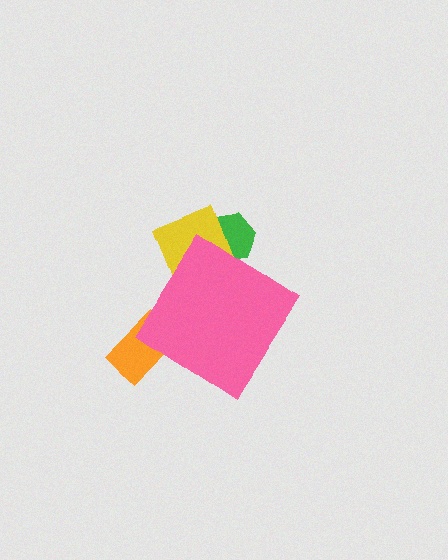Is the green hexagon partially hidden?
Yes, the green hexagon is partially hidden behind the pink diamond.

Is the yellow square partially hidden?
Yes, the yellow square is partially hidden behind the pink diamond.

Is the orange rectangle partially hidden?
Yes, the orange rectangle is partially hidden behind the pink diamond.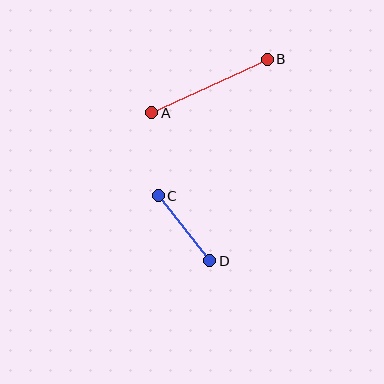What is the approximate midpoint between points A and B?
The midpoint is at approximately (209, 86) pixels.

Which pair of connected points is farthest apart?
Points A and B are farthest apart.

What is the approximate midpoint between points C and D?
The midpoint is at approximately (184, 228) pixels.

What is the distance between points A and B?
The distance is approximately 128 pixels.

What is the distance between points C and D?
The distance is approximately 83 pixels.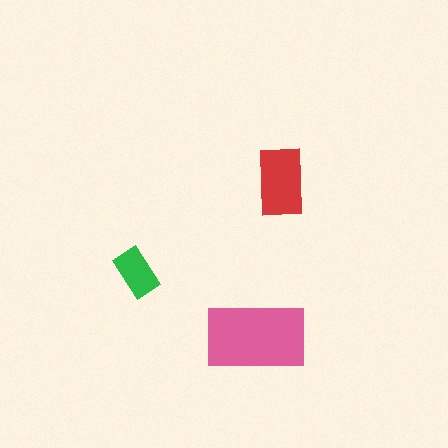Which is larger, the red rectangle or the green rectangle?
The red one.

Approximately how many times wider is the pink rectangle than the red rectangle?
About 1.5 times wider.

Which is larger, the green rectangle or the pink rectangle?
The pink one.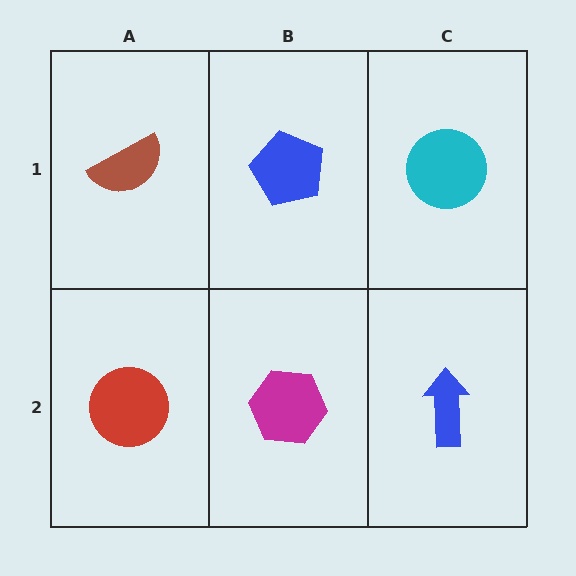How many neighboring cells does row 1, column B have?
3.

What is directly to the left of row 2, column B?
A red circle.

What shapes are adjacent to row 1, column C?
A blue arrow (row 2, column C), a blue pentagon (row 1, column B).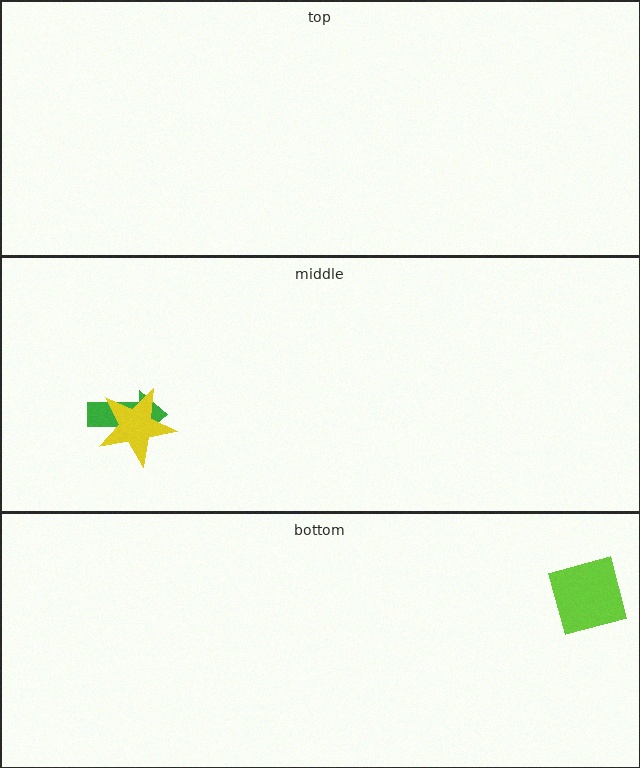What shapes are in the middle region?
The green arrow, the yellow star.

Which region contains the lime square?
The bottom region.